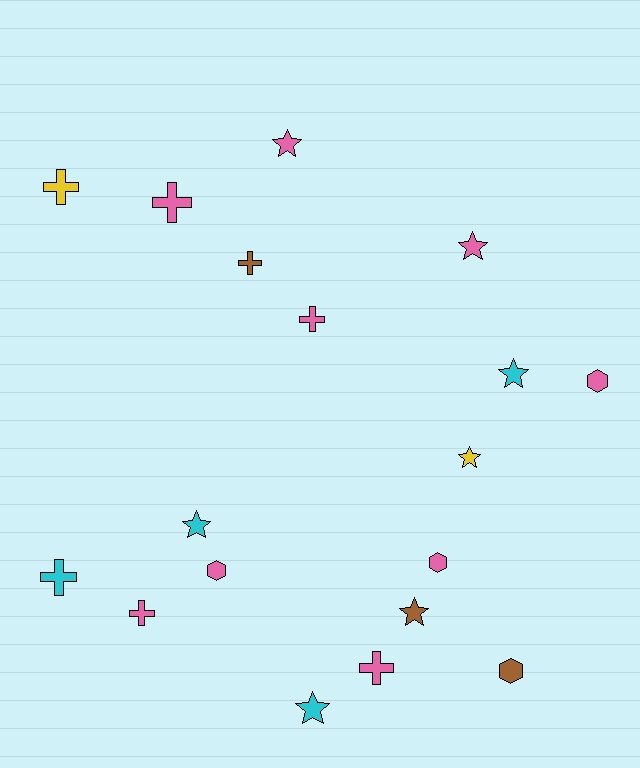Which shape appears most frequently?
Cross, with 7 objects.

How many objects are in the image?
There are 18 objects.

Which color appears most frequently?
Pink, with 9 objects.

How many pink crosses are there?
There are 4 pink crosses.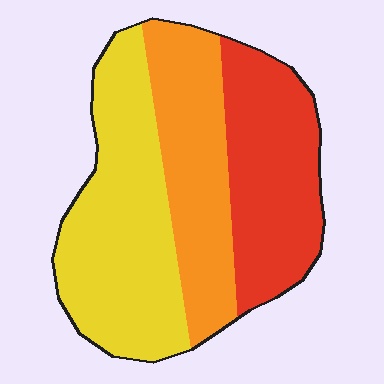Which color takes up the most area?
Yellow, at roughly 40%.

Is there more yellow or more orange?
Yellow.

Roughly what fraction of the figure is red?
Red covers about 30% of the figure.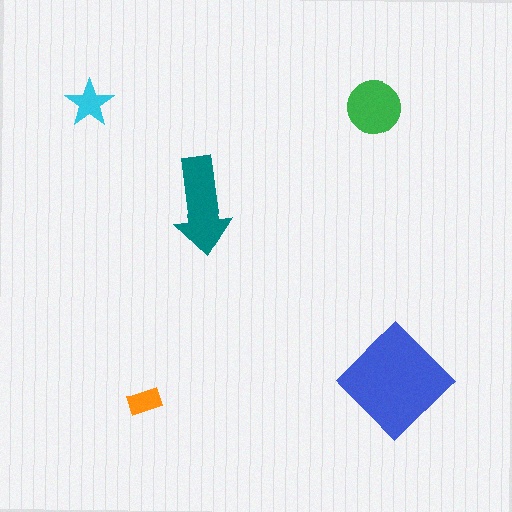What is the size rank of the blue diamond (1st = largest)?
1st.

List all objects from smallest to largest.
The orange rectangle, the cyan star, the green circle, the teal arrow, the blue diamond.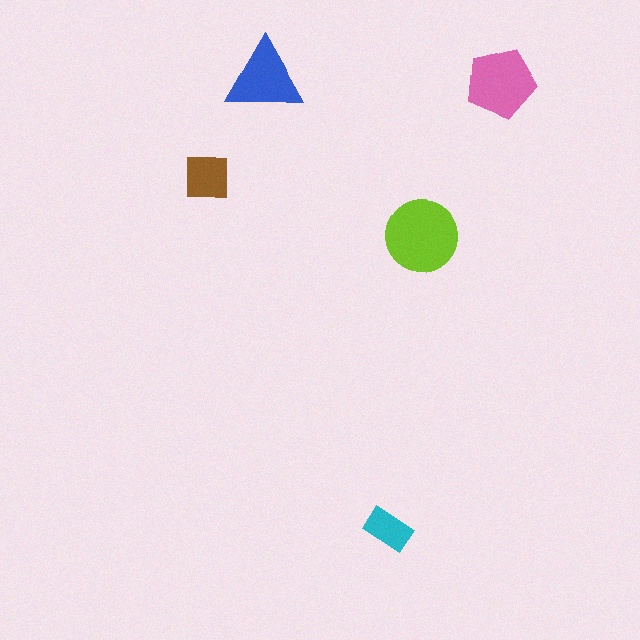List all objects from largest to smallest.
The lime circle, the pink pentagon, the blue triangle, the brown square, the cyan rectangle.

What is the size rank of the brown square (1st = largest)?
4th.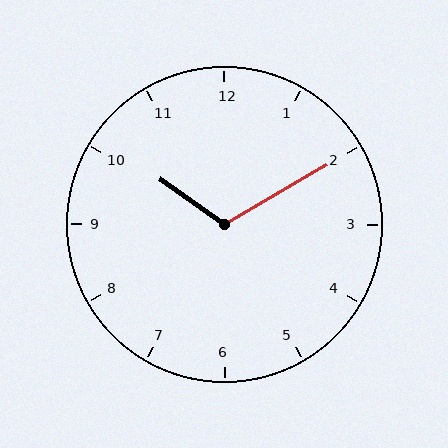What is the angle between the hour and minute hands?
Approximately 115 degrees.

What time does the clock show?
10:10.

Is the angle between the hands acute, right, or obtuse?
It is obtuse.